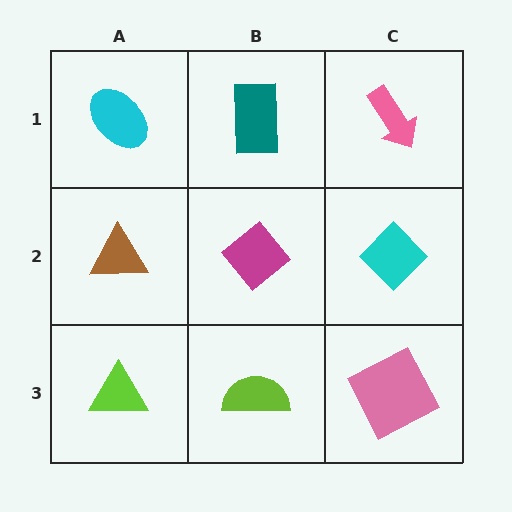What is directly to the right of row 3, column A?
A lime semicircle.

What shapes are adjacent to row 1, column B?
A magenta diamond (row 2, column B), a cyan ellipse (row 1, column A), a pink arrow (row 1, column C).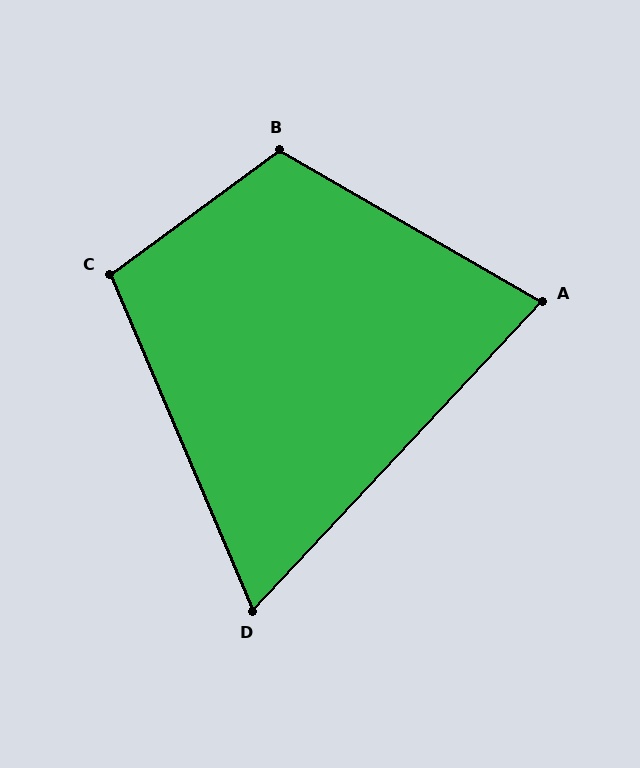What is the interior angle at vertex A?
Approximately 77 degrees (acute).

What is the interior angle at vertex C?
Approximately 103 degrees (obtuse).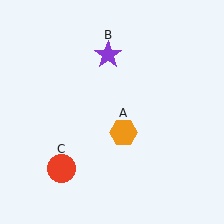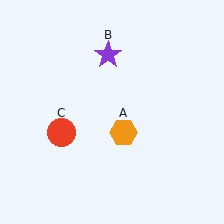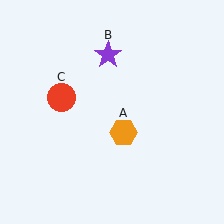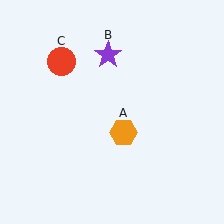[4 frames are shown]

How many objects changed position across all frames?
1 object changed position: red circle (object C).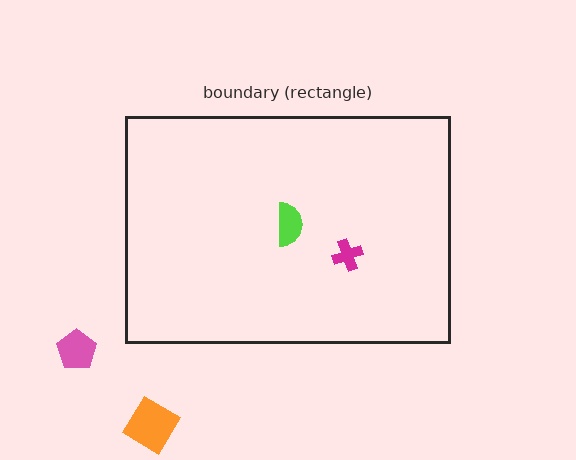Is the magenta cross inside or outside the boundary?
Inside.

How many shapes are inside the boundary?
2 inside, 2 outside.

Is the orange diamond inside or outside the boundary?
Outside.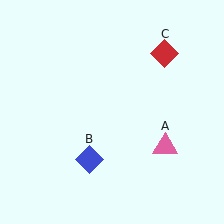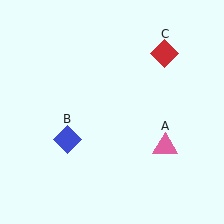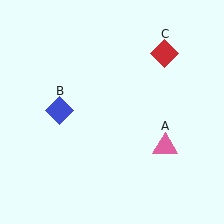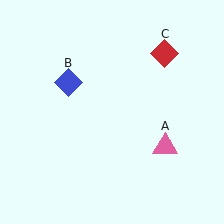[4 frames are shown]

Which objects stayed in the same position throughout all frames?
Pink triangle (object A) and red diamond (object C) remained stationary.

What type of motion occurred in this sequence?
The blue diamond (object B) rotated clockwise around the center of the scene.